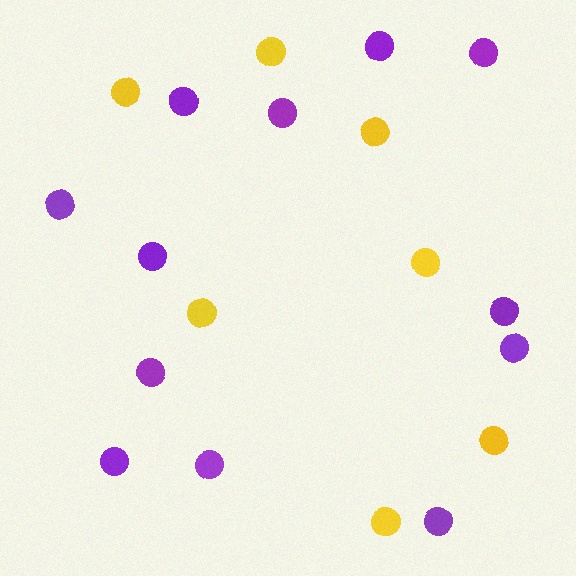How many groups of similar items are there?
There are 2 groups: one group of yellow circles (7) and one group of purple circles (12).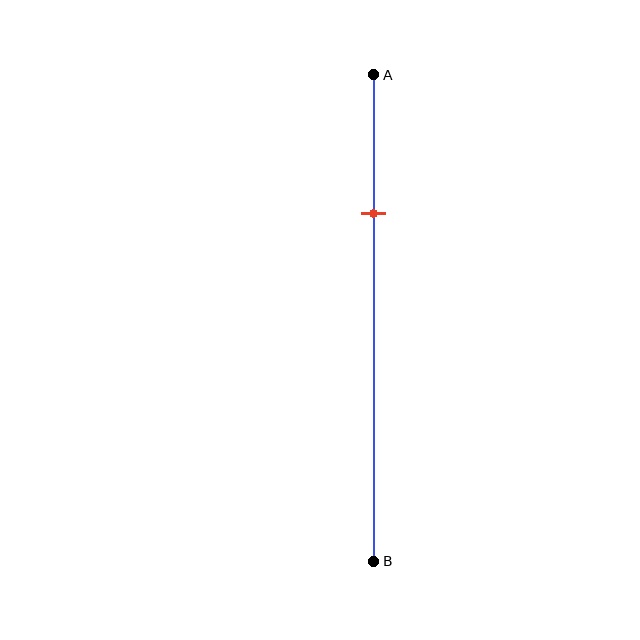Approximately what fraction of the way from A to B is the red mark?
The red mark is approximately 30% of the way from A to B.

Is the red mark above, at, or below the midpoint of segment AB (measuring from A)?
The red mark is above the midpoint of segment AB.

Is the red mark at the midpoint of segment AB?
No, the mark is at about 30% from A, not at the 50% midpoint.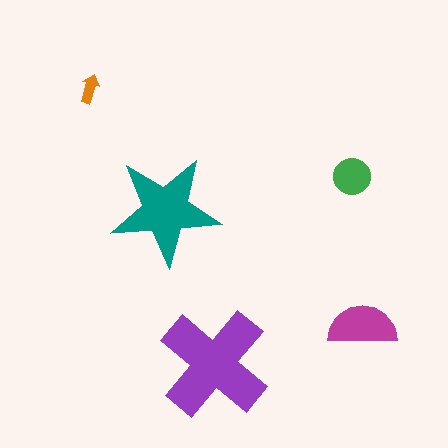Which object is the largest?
The purple cross.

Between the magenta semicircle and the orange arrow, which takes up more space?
The magenta semicircle.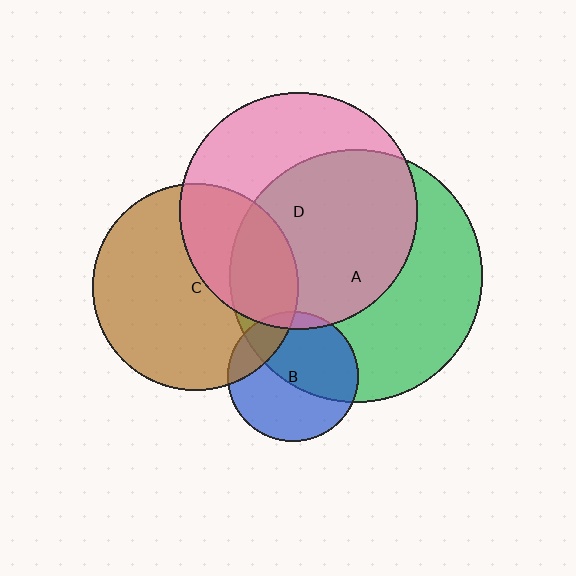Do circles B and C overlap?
Yes.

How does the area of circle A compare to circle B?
Approximately 3.8 times.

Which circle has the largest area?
Circle A (green).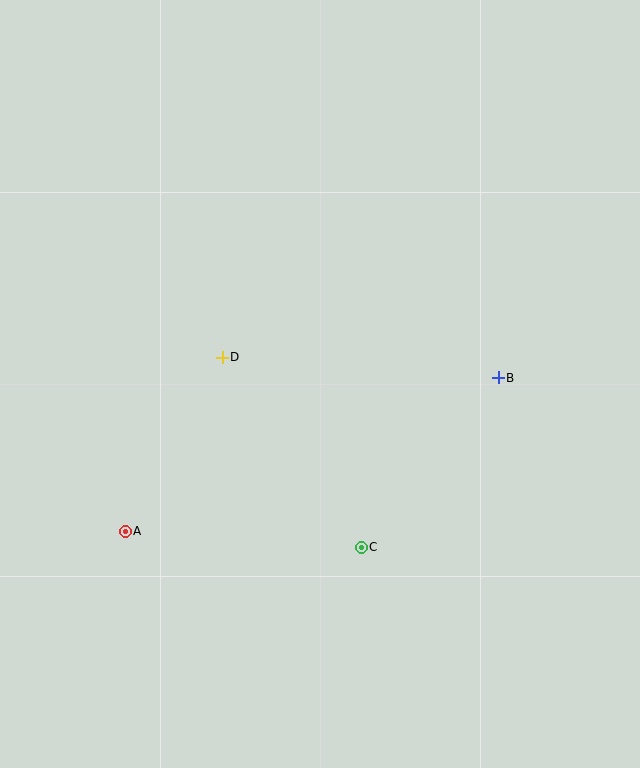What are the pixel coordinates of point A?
Point A is at (125, 531).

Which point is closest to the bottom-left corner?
Point A is closest to the bottom-left corner.